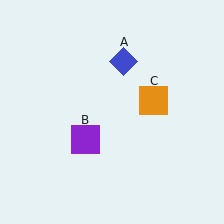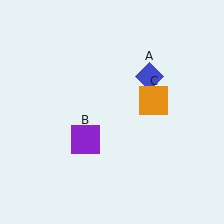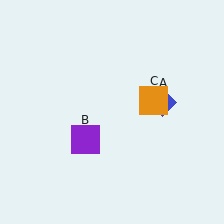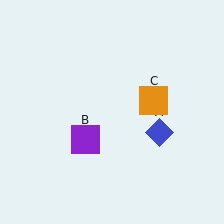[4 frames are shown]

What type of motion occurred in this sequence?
The blue diamond (object A) rotated clockwise around the center of the scene.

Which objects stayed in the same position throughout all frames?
Purple square (object B) and orange square (object C) remained stationary.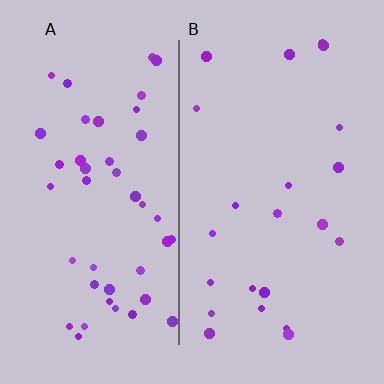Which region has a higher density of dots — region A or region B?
A (the left).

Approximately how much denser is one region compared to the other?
Approximately 2.0× — region A over region B.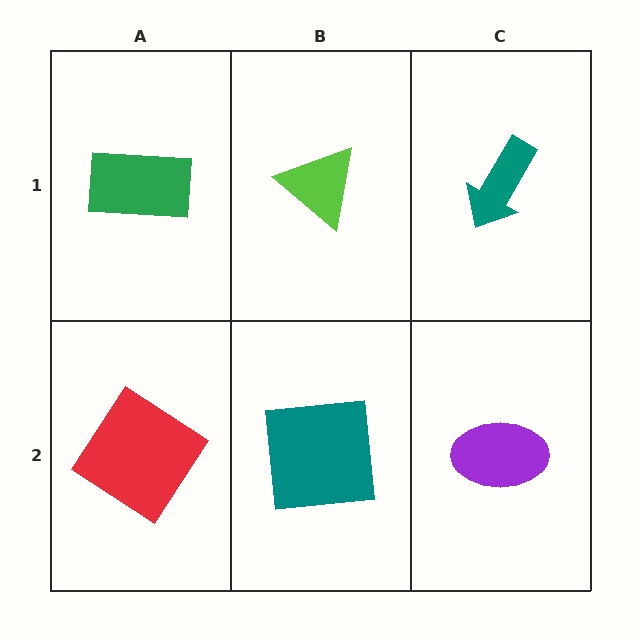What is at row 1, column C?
A teal arrow.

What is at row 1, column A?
A green rectangle.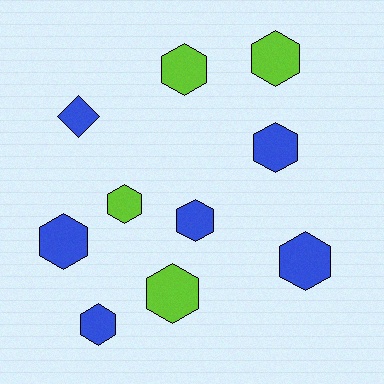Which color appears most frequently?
Blue, with 6 objects.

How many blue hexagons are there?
There are 5 blue hexagons.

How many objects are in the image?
There are 10 objects.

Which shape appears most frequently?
Hexagon, with 9 objects.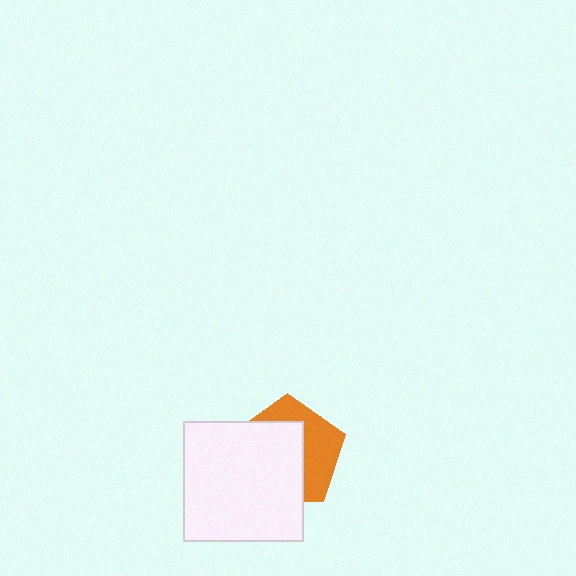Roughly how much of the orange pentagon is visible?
A small part of it is visible (roughly 42%).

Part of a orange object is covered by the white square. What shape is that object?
It is a pentagon.